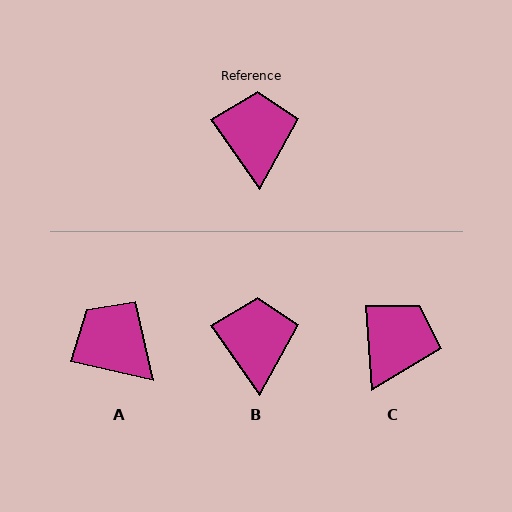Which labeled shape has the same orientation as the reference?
B.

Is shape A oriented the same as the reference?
No, it is off by about 42 degrees.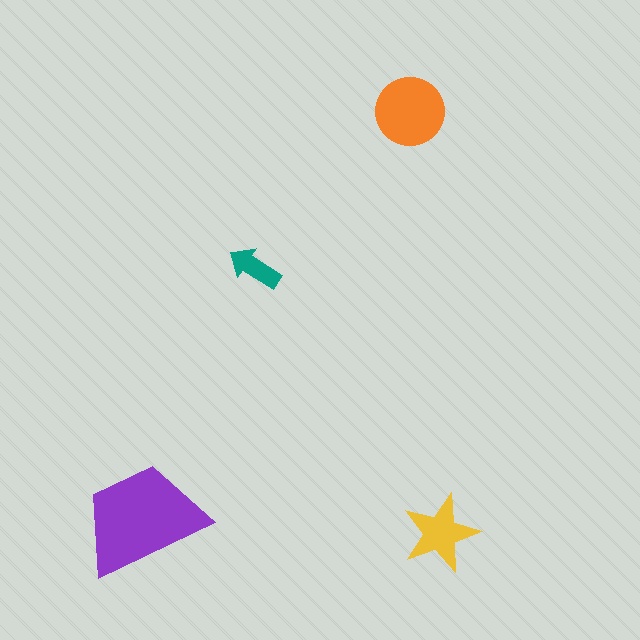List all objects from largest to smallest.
The purple trapezoid, the orange circle, the yellow star, the teal arrow.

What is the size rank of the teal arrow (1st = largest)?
4th.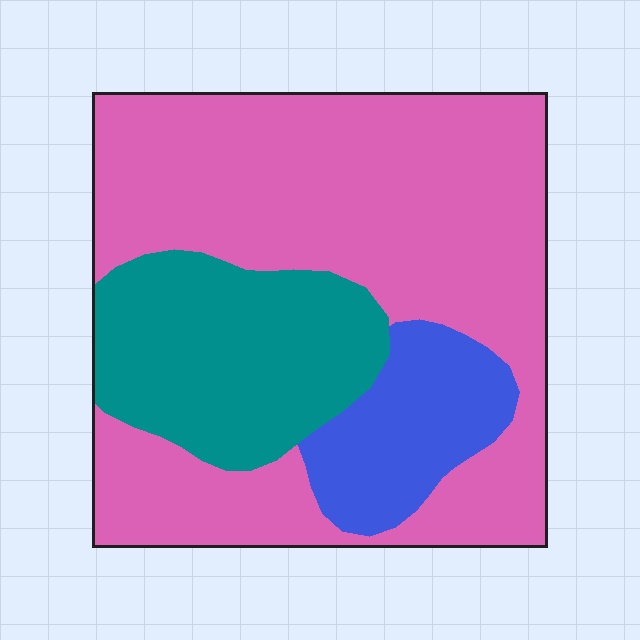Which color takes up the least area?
Blue, at roughly 15%.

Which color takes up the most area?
Pink, at roughly 65%.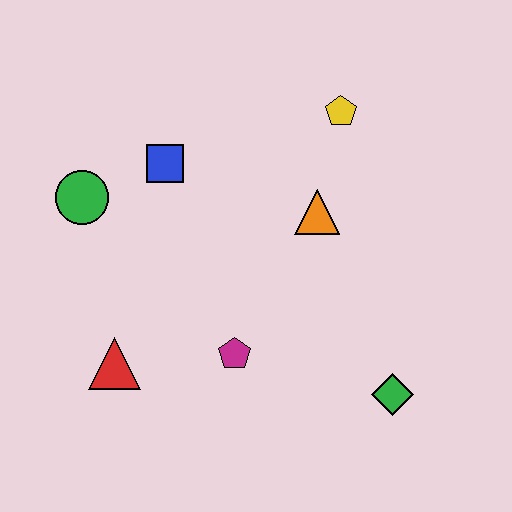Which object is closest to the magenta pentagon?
The red triangle is closest to the magenta pentagon.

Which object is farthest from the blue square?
The green diamond is farthest from the blue square.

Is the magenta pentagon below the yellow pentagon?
Yes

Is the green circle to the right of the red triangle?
No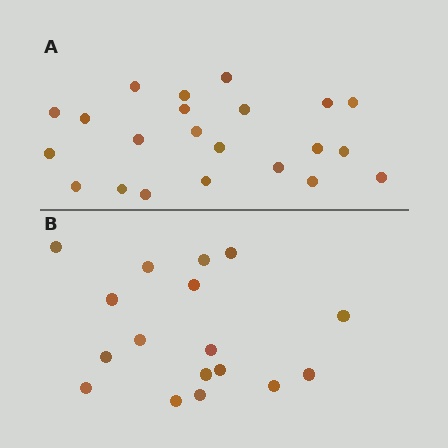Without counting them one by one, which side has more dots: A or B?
Region A (the top region) has more dots.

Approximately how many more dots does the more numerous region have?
Region A has about 5 more dots than region B.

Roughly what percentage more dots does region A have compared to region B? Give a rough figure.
About 30% more.